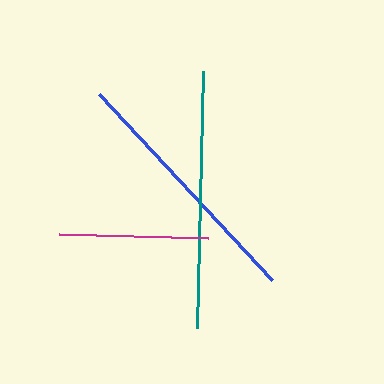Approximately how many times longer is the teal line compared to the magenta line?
The teal line is approximately 1.7 times the length of the magenta line.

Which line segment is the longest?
The teal line is the longest at approximately 257 pixels.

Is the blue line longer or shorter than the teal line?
The teal line is longer than the blue line.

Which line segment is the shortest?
The magenta line is the shortest at approximately 149 pixels.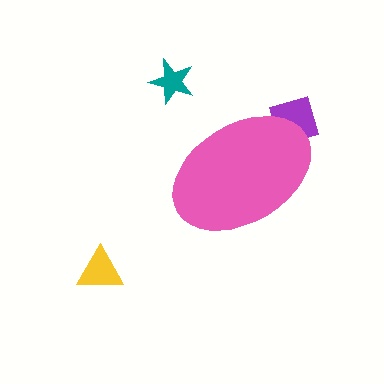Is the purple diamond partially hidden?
Yes, the purple diamond is partially hidden behind the pink ellipse.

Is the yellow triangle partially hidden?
No, the yellow triangle is fully visible.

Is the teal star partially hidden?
No, the teal star is fully visible.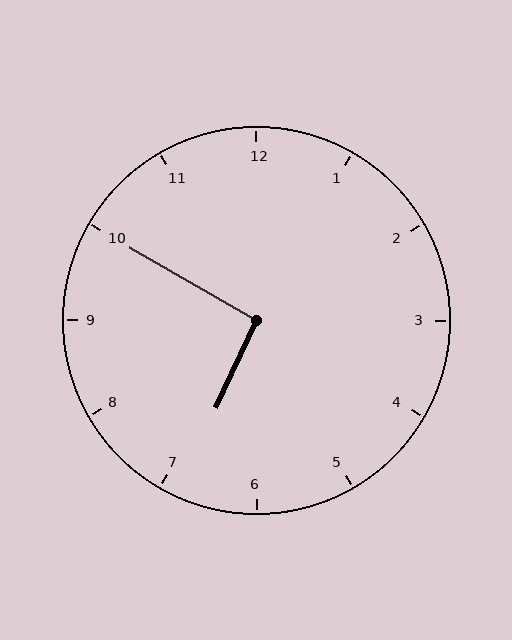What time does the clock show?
6:50.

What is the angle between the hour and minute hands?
Approximately 95 degrees.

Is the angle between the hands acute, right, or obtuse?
It is right.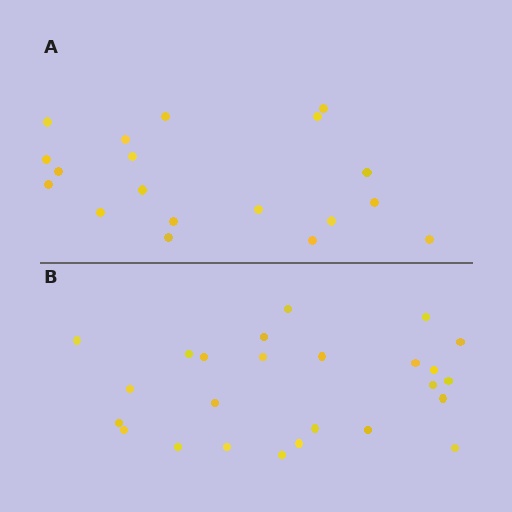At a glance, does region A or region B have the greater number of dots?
Region B (the bottom region) has more dots.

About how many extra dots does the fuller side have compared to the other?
Region B has about 6 more dots than region A.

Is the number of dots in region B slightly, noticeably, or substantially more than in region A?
Region B has noticeably more, but not dramatically so. The ratio is roughly 1.3 to 1.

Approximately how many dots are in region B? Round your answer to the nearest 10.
About 20 dots. (The exact count is 25, which rounds to 20.)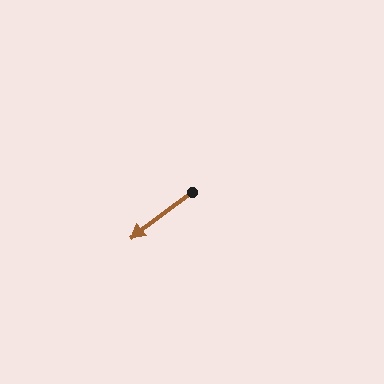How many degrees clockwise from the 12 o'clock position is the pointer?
Approximately 233 degrees.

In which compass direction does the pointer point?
Southwest.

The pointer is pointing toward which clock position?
Roughly 8 o'clock.